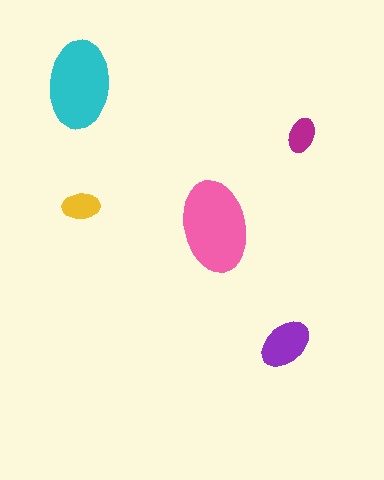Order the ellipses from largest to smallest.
the pink one, the cyan one, the purple one, the yellow one, the magenta one.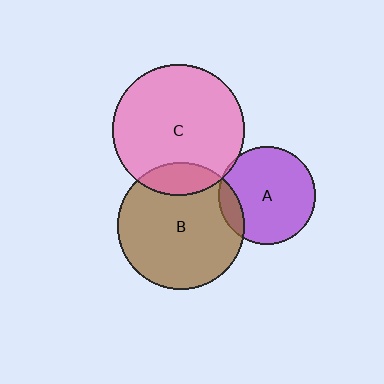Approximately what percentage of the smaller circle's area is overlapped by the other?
Approximately 5%.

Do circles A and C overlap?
Yes.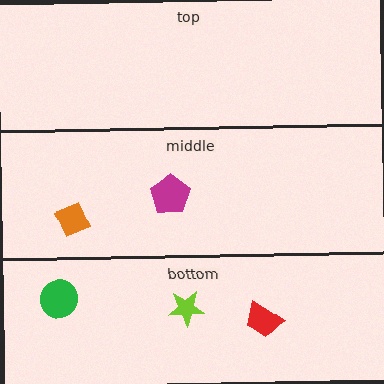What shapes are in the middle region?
The orange square, the magenta pentagon.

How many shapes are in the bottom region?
3.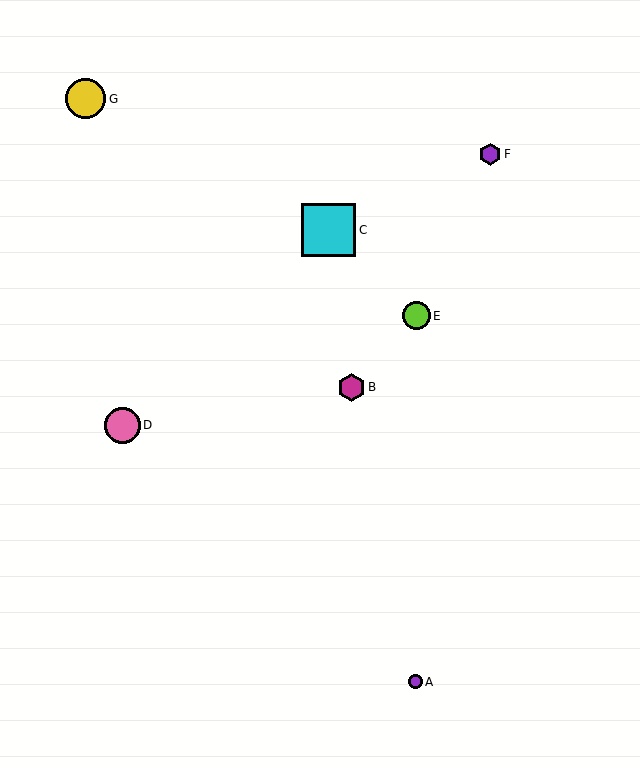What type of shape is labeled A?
Shape A is a purple circle.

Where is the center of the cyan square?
The center of the cyan square is at (329, 230).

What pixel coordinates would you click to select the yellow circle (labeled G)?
Click at (86, 99) to select the yellow circle G.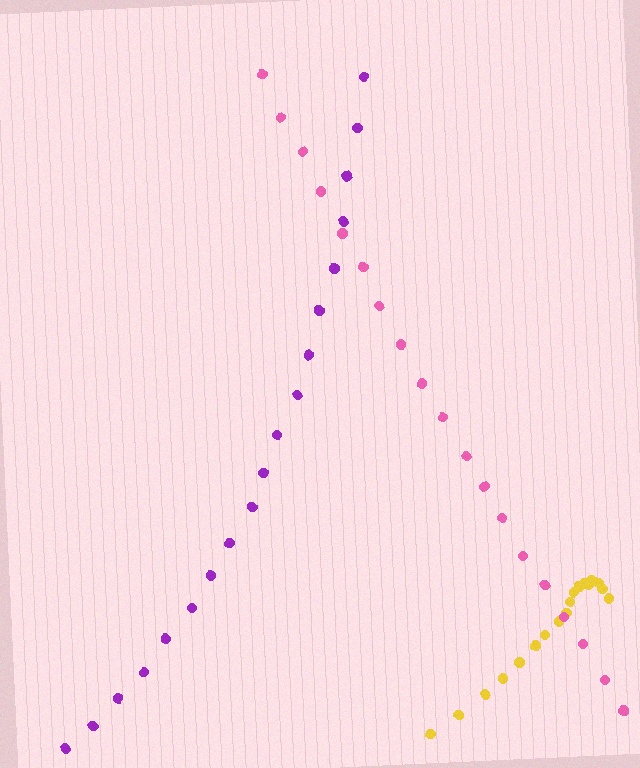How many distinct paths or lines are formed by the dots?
There are 3 distinct paths.